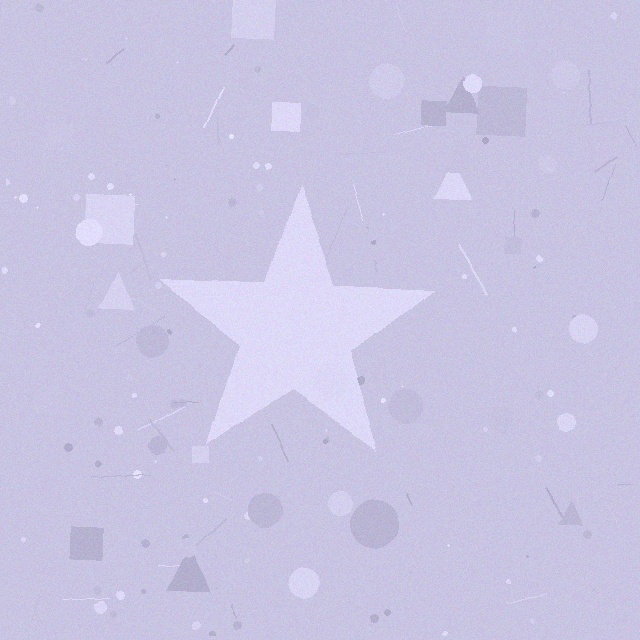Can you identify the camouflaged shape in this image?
The camouflaged shape is a star.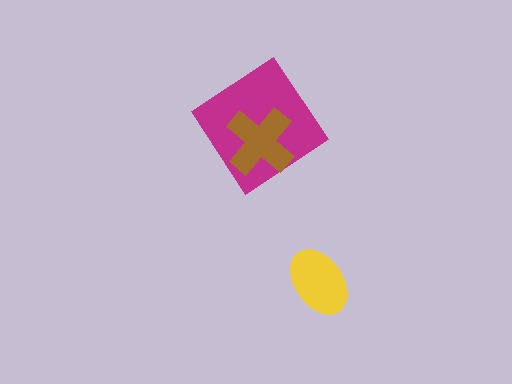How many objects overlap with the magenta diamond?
1 object overlaps with the magenta diamond.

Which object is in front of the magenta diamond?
The brown cross is in front of the magenta diamond.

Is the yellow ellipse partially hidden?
No, no other shape covers it.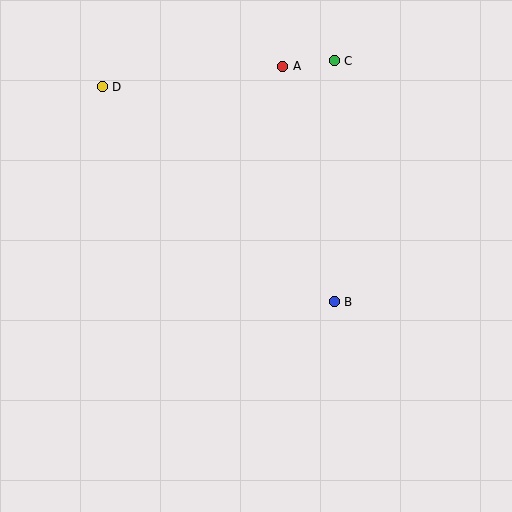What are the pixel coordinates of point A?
Point A is at (283, 66).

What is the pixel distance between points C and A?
The distance between C and A is 52 pixels.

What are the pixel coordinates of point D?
Point D is at (102, 87).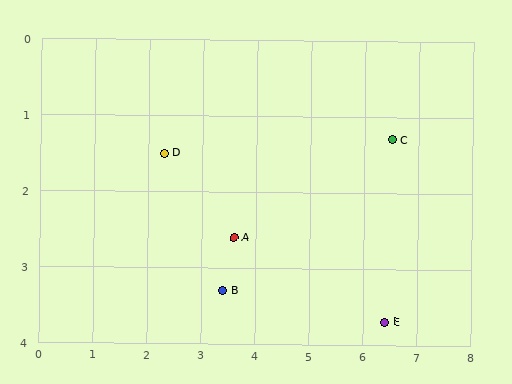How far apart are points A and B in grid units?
Points A and B are about 0.7 grid units apart.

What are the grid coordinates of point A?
Point A is at approximately (3.6, 2.6).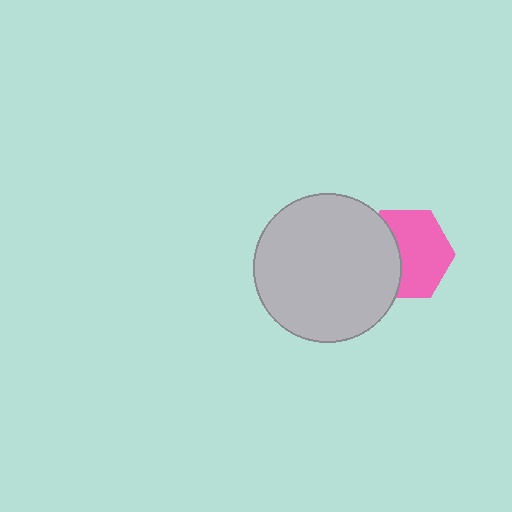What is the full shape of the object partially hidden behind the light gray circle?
The partially hidden object is a pink hexagon.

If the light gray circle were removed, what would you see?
You would see the complete pink hexagon.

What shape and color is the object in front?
The object in front is a light gray circle.